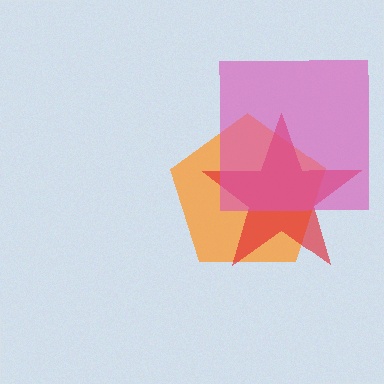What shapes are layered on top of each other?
The layered shapes are: an orange pentagon, a red star, a pink square.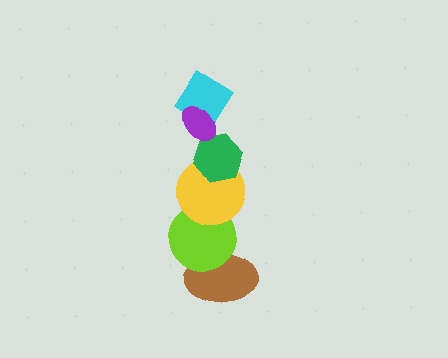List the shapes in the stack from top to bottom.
From top to bottom: the purple ellipse, the cyan diamond, the green hexagon, the yellow circle, the lime circle, the brown ellipse.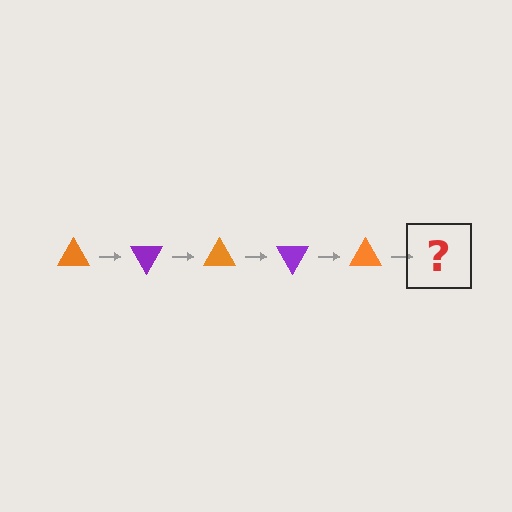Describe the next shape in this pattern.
It should be a purple triangle, rotated 300 degrees from the start.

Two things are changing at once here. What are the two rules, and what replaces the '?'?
The two rules are that it rotates 60 degrees each step and the color cycles through orange and purple. The '?' should be a purple triangle, rotated 300 degrees from the start.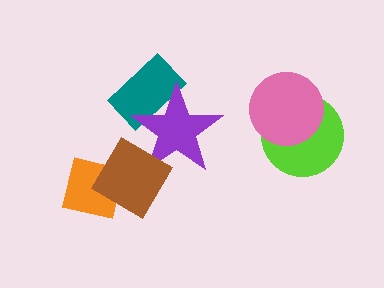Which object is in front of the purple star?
The brown diamond is in front of the purple star.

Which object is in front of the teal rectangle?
The purple star is in front of the teal rectangle.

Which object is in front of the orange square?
The brown diamond is in front of the orange square.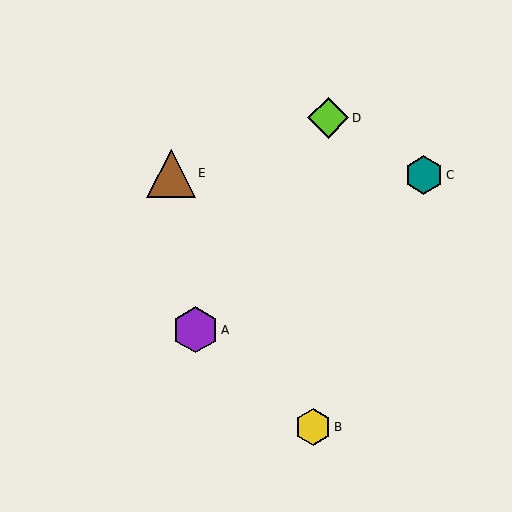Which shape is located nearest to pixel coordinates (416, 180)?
The teal hexagon (labeled C) at (424, 175) is nearest to that location.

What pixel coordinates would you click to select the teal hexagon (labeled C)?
Click at (424, 175) to select the teal hexagon C.